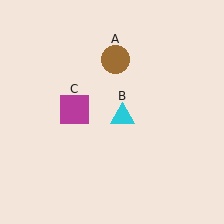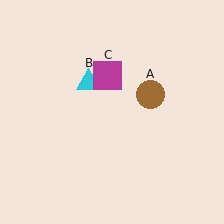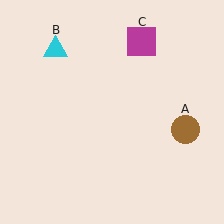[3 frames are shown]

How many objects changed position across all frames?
3 objects changed position: brown circle (object A), cyan triangle (object B), magenta square (object C).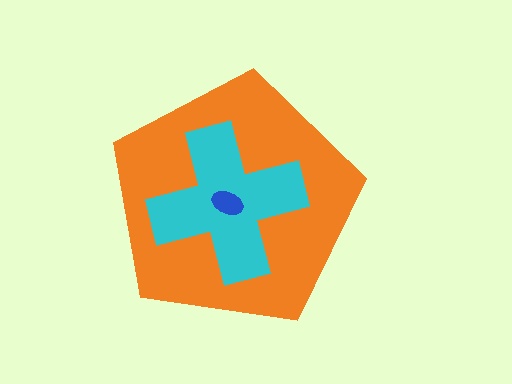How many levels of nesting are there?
3.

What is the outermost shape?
The orange pentagon.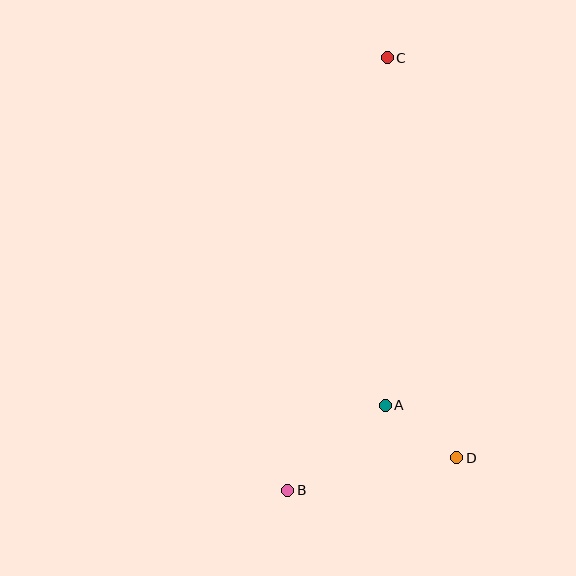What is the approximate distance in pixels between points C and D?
The distance between C and D is approximately 406 pixels.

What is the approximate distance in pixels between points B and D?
The distance between B and D is approximately 172 pixels.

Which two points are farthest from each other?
Points B and C are farthest from each other.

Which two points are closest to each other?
Points A and D are closest to each other.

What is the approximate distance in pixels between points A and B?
The distance between A and B is approximately 129 pixels.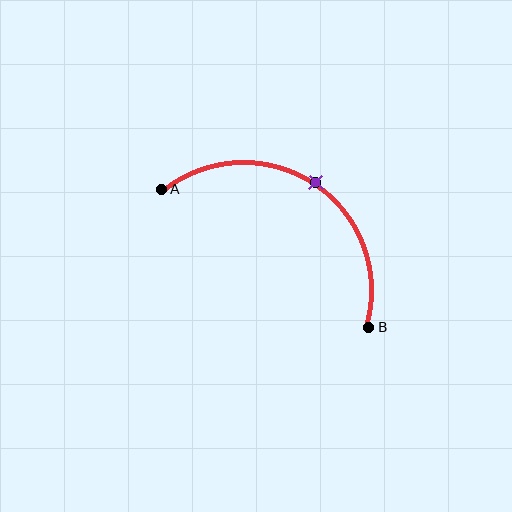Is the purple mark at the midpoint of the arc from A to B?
Yes. The purple mark lies on the arc at equal arc-length from both A and B — it is the arc midpoint.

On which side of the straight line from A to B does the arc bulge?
The arc bulges above and to the right of the straight line connecting A and B.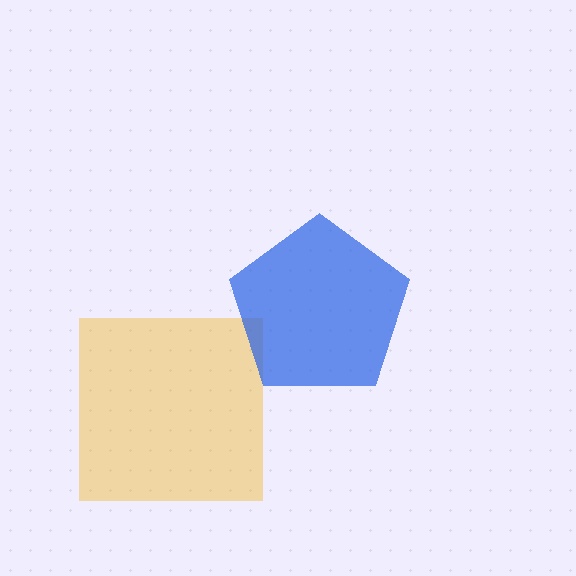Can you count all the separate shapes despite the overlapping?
Yes, there are 2 separate shapes.